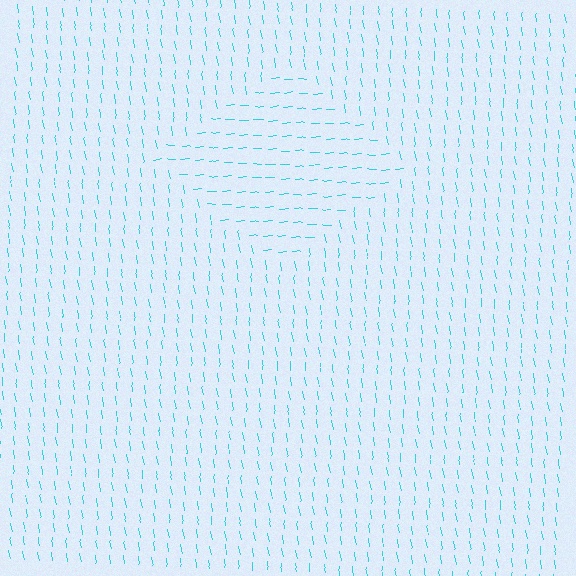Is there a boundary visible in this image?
Yes, there is a texture boundary formed by a change in line orientation.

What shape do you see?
I see a diamond.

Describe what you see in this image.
The image is filled with small cyan line segments. A diamond region in the image has lines oriented differently from the surrounding lines, creating a visible texture boundary.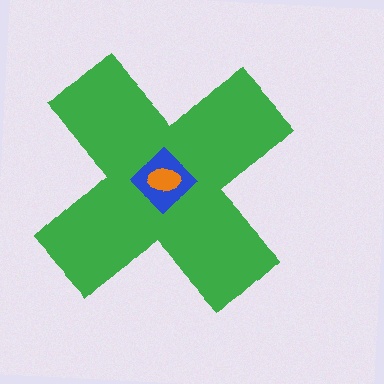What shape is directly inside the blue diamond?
The orange ellipse.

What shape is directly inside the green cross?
The blue diamond.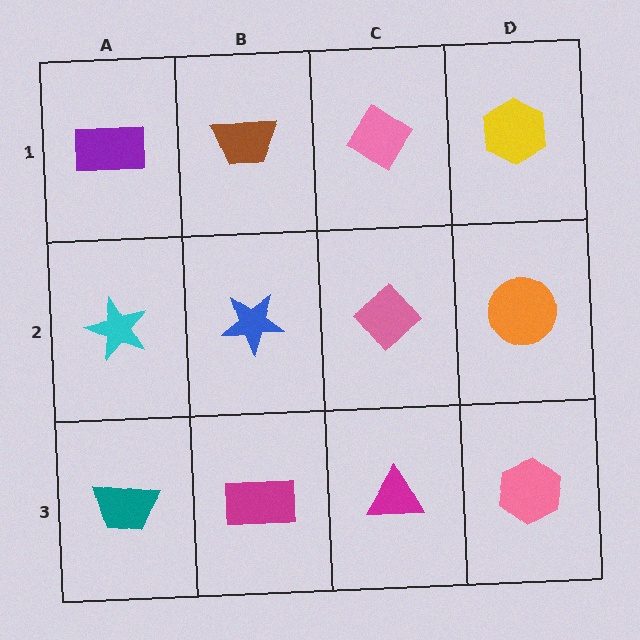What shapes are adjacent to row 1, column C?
A pink diamond (row 2, column C), a brown trapezoid (row 1, column B), a yellow hexagon (row 1, column D).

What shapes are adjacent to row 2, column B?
A brown trapezoid (row 1, column B), a magenta rectangle (row 3, column B), a cyan star (row 2, column A), a pink diamond (row 2, column C).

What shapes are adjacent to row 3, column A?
A cyan star (row 2, column A), a magenta rectangle (row 3, column B).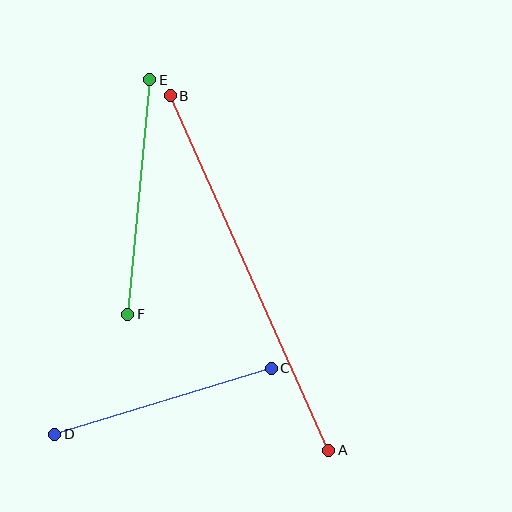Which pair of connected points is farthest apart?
Points A and B are farthest apart.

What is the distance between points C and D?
The distance is approximately 226 pixels.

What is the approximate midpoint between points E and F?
The midpoint is at approximately (139, 197) pixels.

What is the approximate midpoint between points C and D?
The midpoint is at approximately (163, 401) pixels.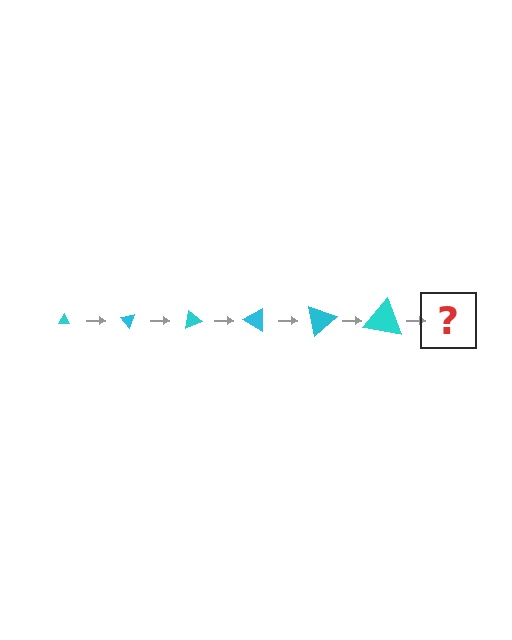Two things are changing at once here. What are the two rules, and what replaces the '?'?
The two rules are that the triangle grows larger each step and it rotates 50 degrees each step. The '?' should be a triangle, larger than the previous one and rotated 300 degrees from the start.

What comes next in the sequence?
The next element should be a triangle, larger than the previous one and rotated 300 degrees from the start.